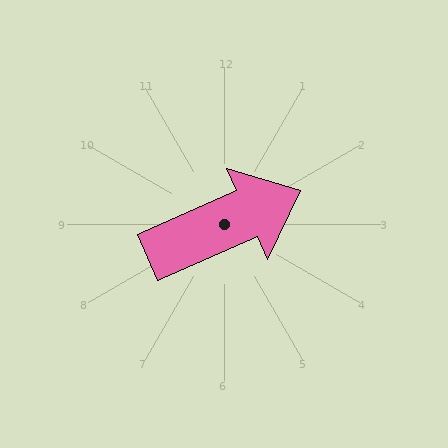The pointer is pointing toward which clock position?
Roughly 2 o'clock.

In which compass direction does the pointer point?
Northeast.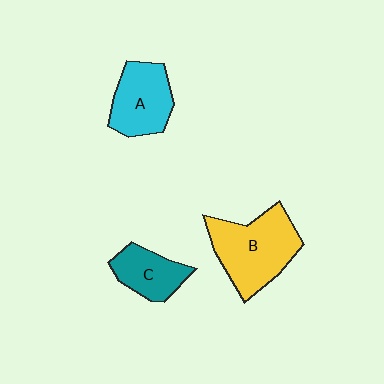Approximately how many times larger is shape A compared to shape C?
Approximately 1.3 times.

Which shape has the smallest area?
Shape C (teal).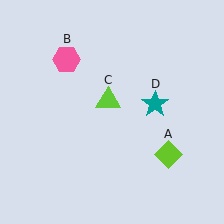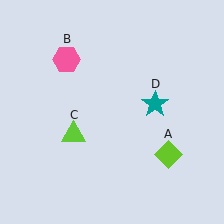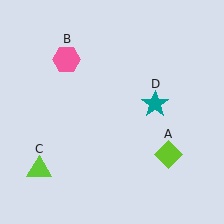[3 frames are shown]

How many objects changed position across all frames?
1 object changed position: lime triangle (object C).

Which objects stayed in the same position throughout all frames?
Lime diamond (object A) and pink hexagon (object B) and teal star (object D) remained stationary.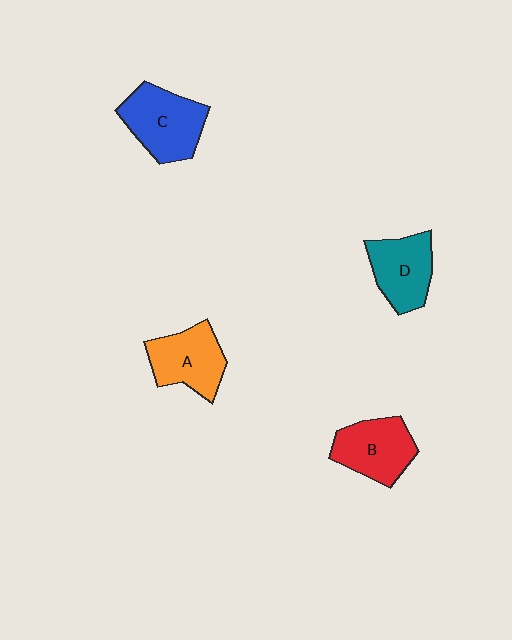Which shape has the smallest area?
Shape D (teal).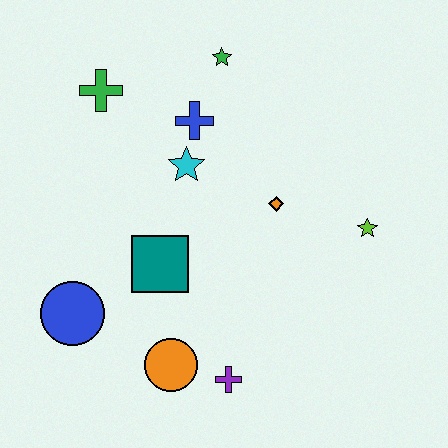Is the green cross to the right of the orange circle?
No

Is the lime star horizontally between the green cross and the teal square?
No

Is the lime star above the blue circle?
Yes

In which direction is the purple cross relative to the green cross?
The purple cross is below the green cross.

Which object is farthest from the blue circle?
The lime star is farthest from the blue circle.